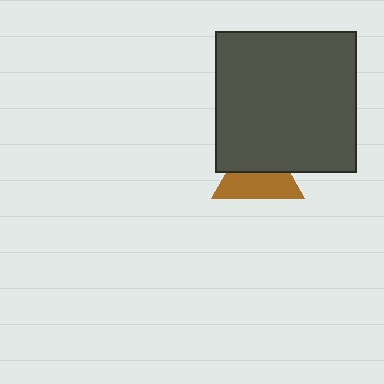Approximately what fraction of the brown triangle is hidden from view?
Roughly 47% of the brown triangle is hidden behind the dark gray square.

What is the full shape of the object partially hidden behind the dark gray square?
The partially hidden object is a brown triangle.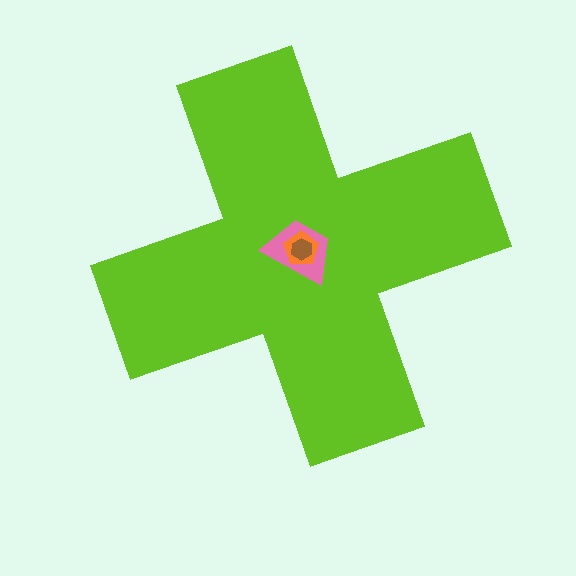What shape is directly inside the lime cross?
The pink trapezoid.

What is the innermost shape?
The brown hexagon.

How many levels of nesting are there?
4.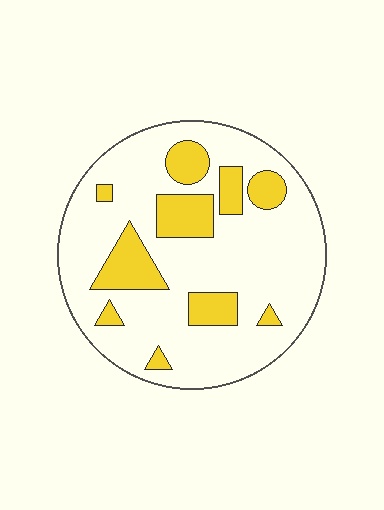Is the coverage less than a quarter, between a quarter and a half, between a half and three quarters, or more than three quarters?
Less than a quarter.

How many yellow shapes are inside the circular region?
10.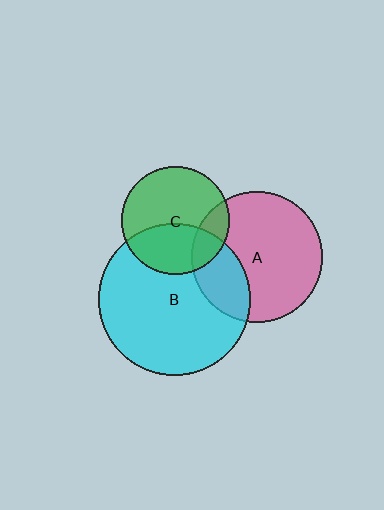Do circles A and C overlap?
Yes.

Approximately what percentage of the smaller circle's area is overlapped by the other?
Approximately 20%.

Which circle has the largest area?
Circle B (cyan).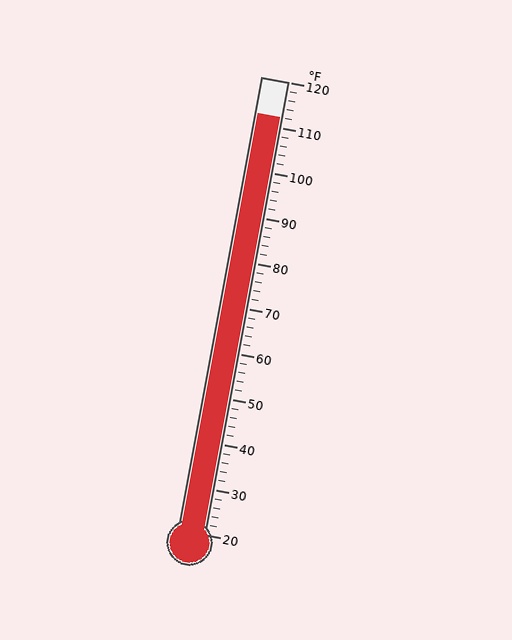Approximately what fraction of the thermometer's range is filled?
The thermometer is filled to approximately 90% of its range.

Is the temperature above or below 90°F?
The temperature is above 90°F.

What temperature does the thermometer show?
The thermometer shows approximately 112°F.